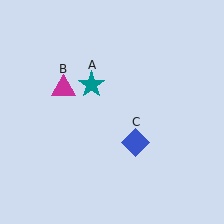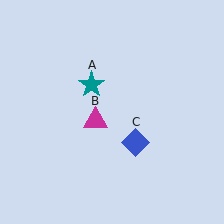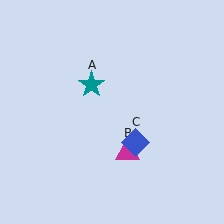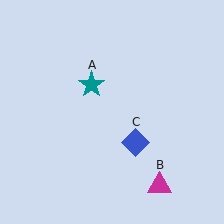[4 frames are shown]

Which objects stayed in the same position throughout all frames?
Teal star (object A) and blue diamond (object C) remained stationary.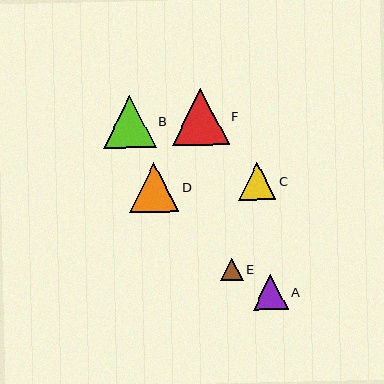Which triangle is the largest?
Triangle F is the largest with a size of approximately 57 pixels.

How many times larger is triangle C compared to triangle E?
Triangle C is approximately 1.7 times the size of triangle E.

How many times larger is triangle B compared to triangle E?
Triangle B is approximately 2.3 times the size of triangle E.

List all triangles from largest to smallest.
From largest to smallest: F, B, D, C, A, E.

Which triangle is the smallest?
Triangle E is the smallest with a size of approximately 23 pixels.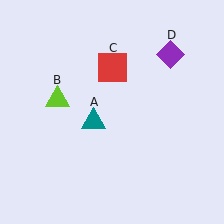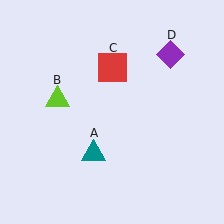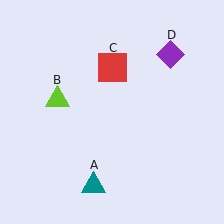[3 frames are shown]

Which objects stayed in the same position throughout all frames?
Lime triangle (object B) and red square (object C) and purple diamond (object D) remained stationary.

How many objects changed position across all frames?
1 object changed position: teal triangle (object A).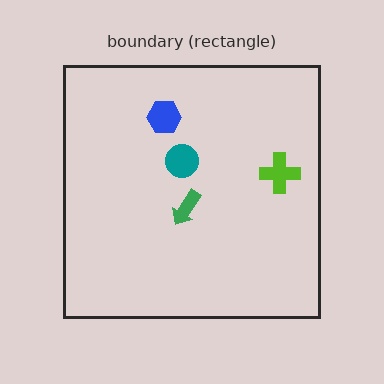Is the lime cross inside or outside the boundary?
Inside.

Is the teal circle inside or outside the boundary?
Inside.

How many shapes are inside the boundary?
4 inside, 0 outside.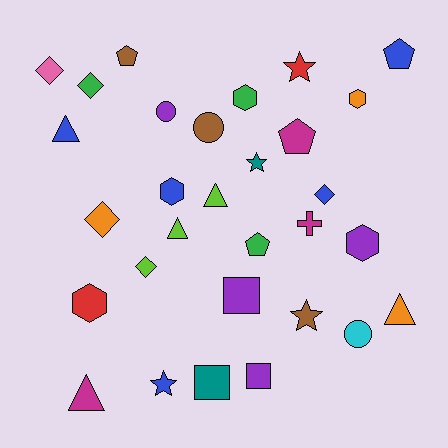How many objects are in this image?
There are 30 objects.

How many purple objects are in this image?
There are 4 purple objects.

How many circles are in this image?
There are 3 circles.